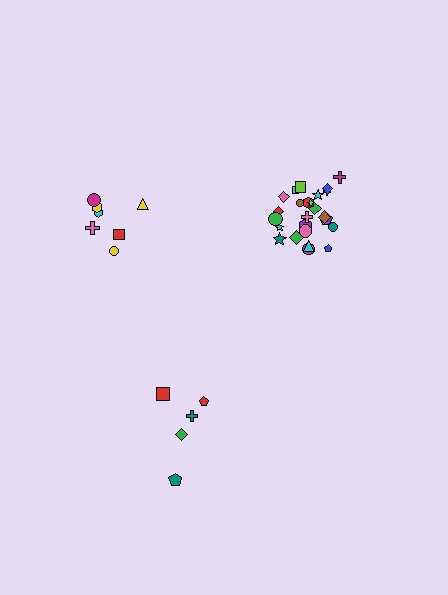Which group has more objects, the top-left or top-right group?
The top-right group.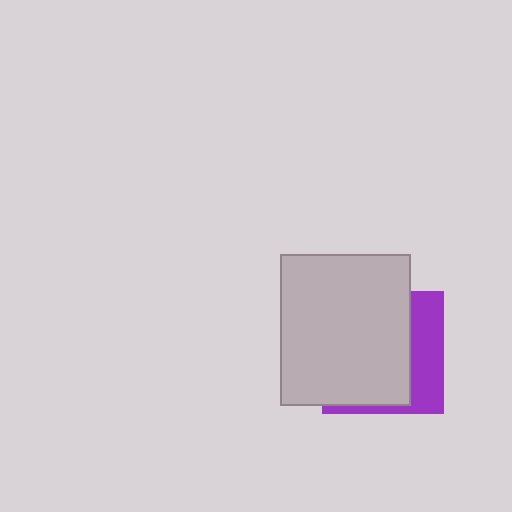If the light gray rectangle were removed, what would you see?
You would see the complete purple square.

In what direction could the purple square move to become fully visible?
The purple square could move right. That would shift it out from behind the light gray rectangle entirely.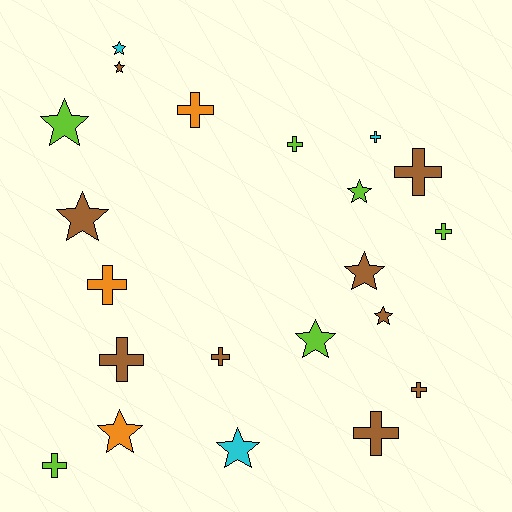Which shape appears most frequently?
Cross, with 11 objects.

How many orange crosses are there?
There are 2 orange crosses.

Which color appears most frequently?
Brown, with 9 objects.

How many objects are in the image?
There are 21 objects.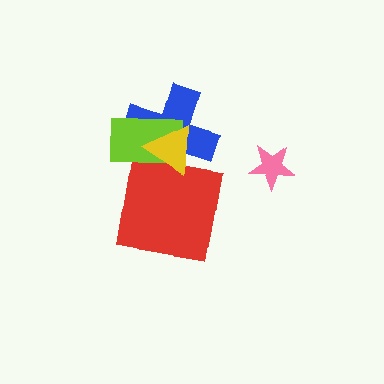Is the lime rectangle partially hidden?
Yes, it is partially covered by another shape.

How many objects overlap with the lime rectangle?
3 objects overlap with the lime rectangle.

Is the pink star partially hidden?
No, no other shape covers it.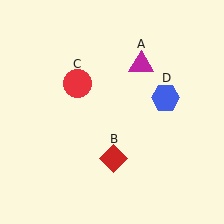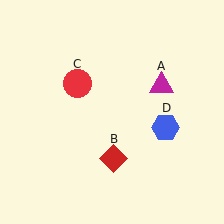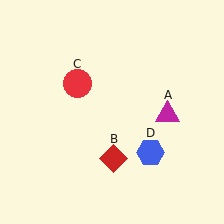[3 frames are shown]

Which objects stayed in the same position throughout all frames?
Red diamond (object B) and red circle (object C) remained stationary.